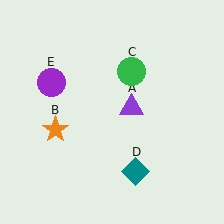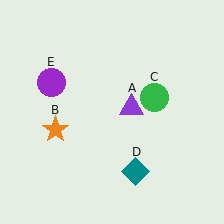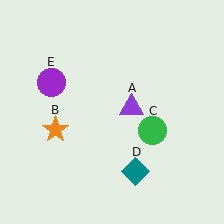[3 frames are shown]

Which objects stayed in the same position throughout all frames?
Purple triangle (object A) and orange star (object B) and teal diamond (object D) and purple circle (object E) remained stationary.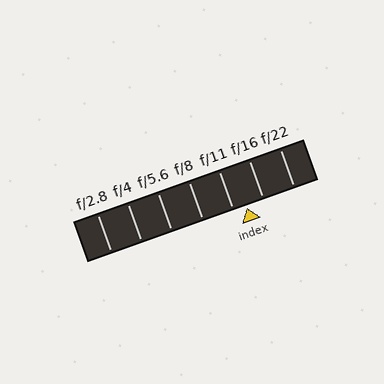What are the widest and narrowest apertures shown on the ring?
The widest aperture shown is f/2.8 and the narrowest is f/22.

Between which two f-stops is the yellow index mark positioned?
The index mark is between f/11 and f/16.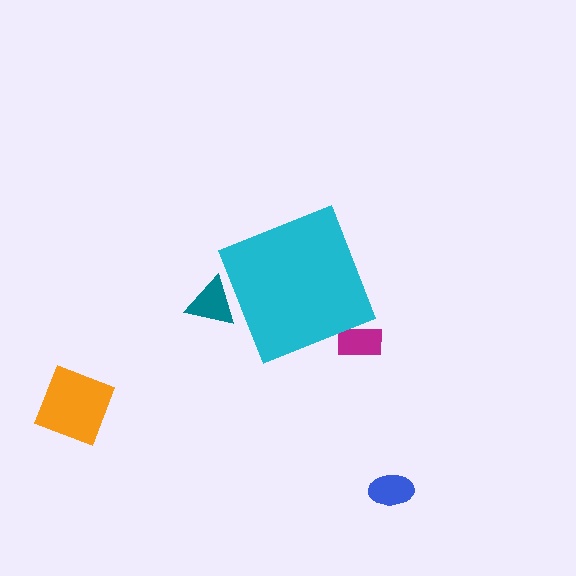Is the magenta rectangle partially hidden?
Yes, the magenta rectangle is partially hidden behind the cyan diamond.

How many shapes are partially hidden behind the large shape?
2 shapes are partially hidden.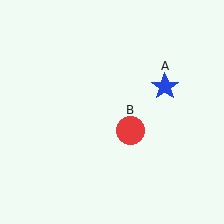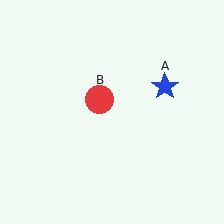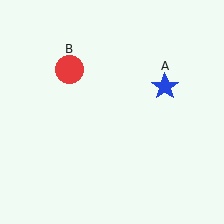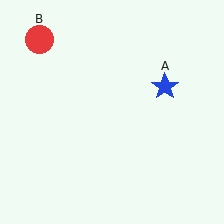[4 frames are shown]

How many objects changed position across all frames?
1 object changed position: red circle (object B).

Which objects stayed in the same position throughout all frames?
Blue star (object A) remained stationary.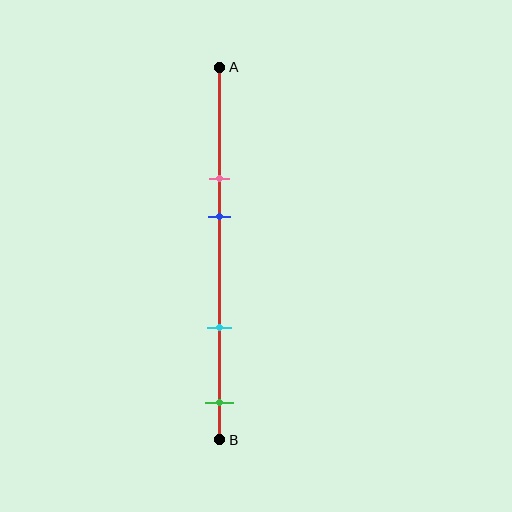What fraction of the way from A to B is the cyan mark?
The cyan mark is approximately 70% (0.7) of the way from A to B.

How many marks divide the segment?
There are 4 marks dividing the segment.